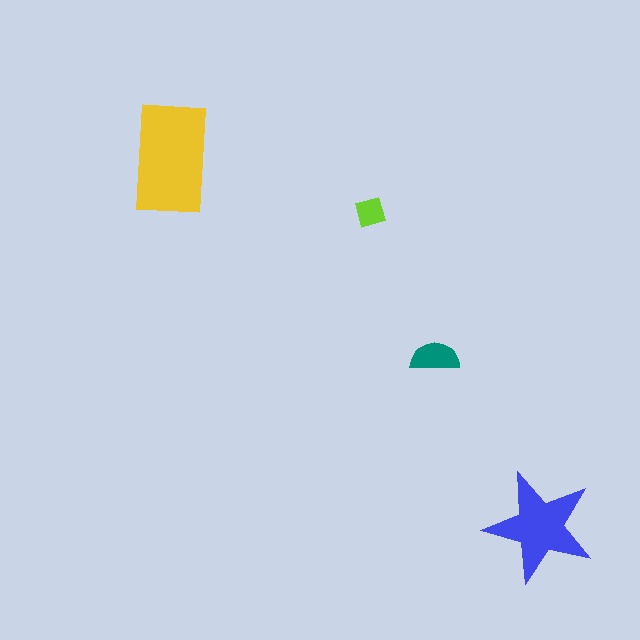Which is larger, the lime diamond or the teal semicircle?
The teal semicircle.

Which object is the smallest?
The lime diamond.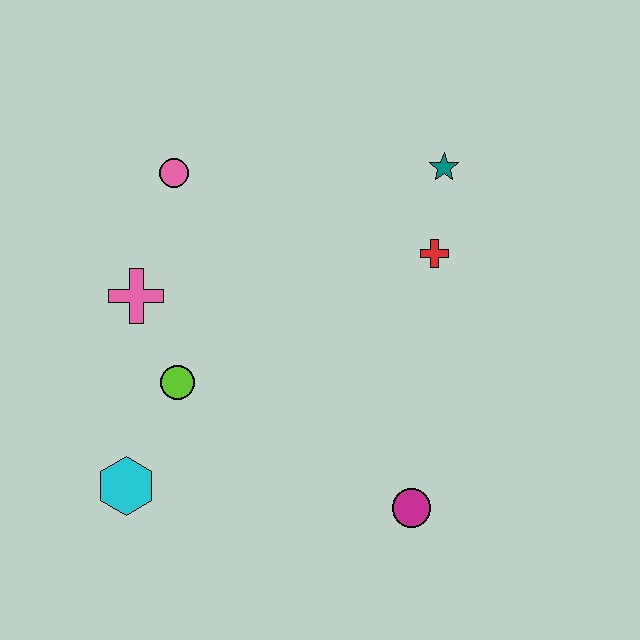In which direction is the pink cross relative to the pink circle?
The pink cross is below the pink circle.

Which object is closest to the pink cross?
The lime circle is closest to the pink cross.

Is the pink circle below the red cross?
No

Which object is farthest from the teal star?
The cyan hexagon is farthest from the teal star.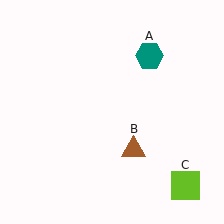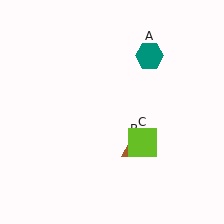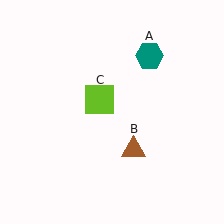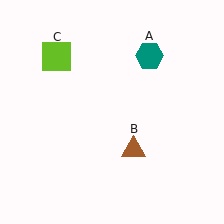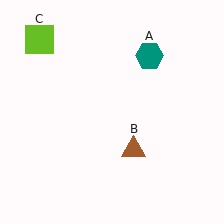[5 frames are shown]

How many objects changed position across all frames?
1 object changed position: lime square (object C).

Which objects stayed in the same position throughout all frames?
Teal hexagon (object A) and brown triangle (object B) remained stationary.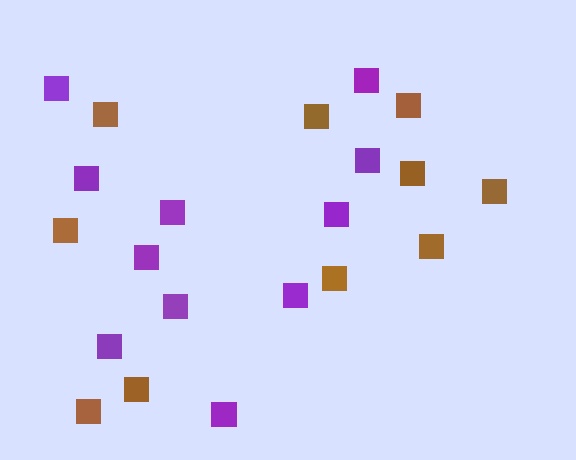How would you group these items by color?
There are 2 groups: one group of brown squares (10) and one group of purple squares (11).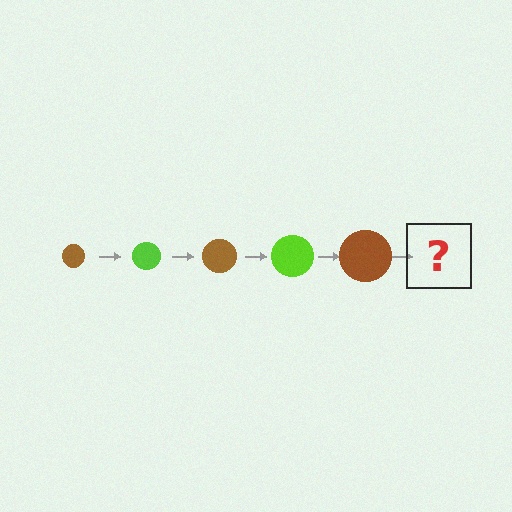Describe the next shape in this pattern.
It should be a lime circle, larger than the previous one.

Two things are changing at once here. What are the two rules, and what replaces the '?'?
The two rules are that the circle grows larger each step and the color cycles through brown and lime. The '?' should be a lime circle, larger than the previous one.